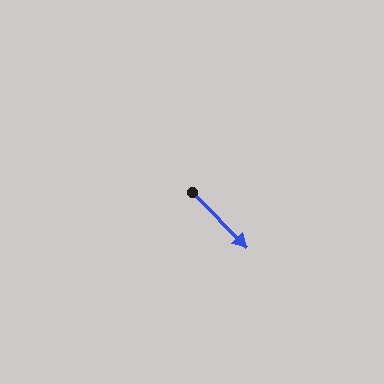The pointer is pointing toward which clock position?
Roughly 5 o'clock.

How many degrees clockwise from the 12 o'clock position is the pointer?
Approximately 135 degrees.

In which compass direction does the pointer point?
Southeast.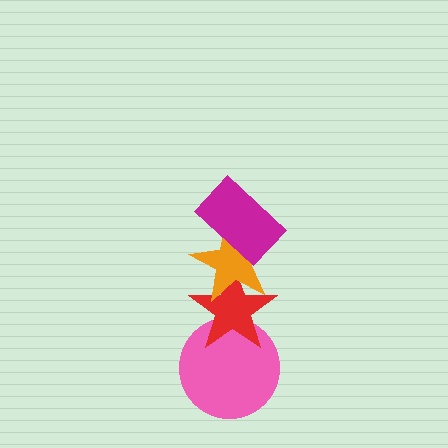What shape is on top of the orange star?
The magenta rectangle is on top of the orange star.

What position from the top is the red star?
The red star is 3rd from the top.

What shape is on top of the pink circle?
The red star is on top of the pink circle.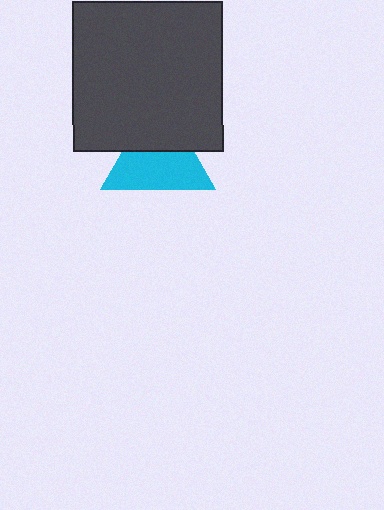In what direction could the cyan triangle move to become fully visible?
The cyan triangle could move down. That would shift it out from behind the dark gray square entirely.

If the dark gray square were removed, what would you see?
You would see the complete cyan triangle.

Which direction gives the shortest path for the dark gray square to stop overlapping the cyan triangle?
Moving up gives the shortest separation.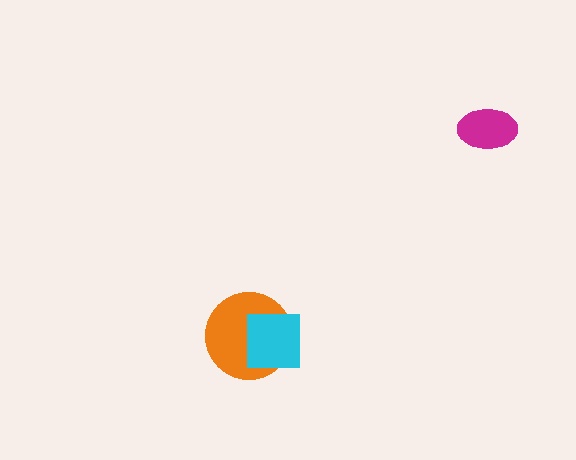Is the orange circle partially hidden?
Yes, it is partially covered by another shape.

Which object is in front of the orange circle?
The cyan square is in front of the orange circle.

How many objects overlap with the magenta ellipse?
0 objects overlap with the magenta ellipse.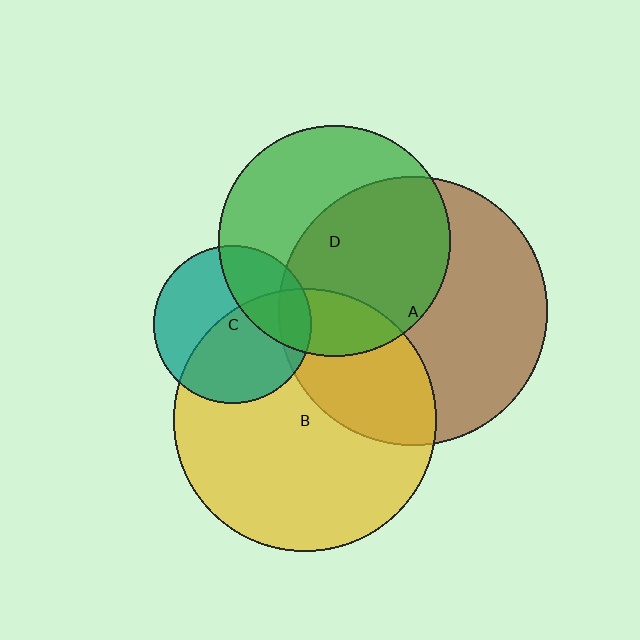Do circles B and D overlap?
Yes.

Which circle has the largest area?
Circle A (brown).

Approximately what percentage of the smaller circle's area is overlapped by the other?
Approximately 20%.